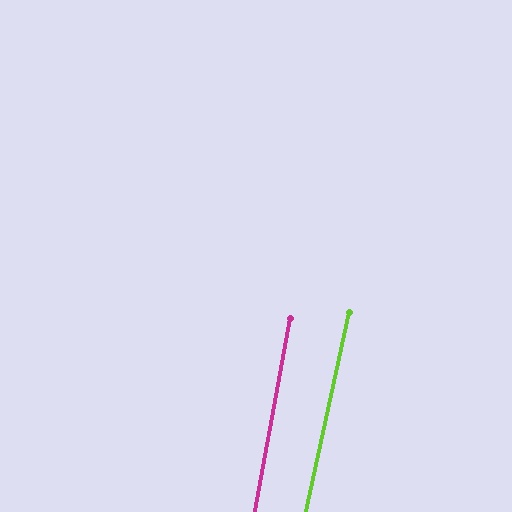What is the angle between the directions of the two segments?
Approximately 2 degrees.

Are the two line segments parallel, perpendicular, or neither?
Parallel — their directions differ by only 1.9°.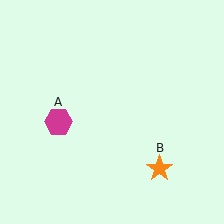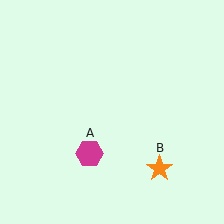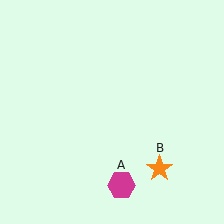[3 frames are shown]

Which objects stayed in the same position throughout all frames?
Orange star (object B) remained stationary.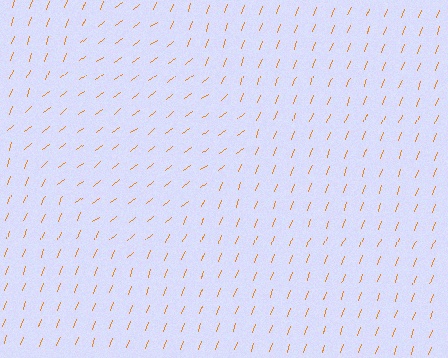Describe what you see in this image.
The image is filled with small orange line segments. A diamond region in the image has lines oriented differently from the surrounding lines, creating a visible texture boundary.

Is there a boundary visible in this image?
Yes, there is a texture boundary formed by a change in line orientation.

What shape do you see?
I see a diamond.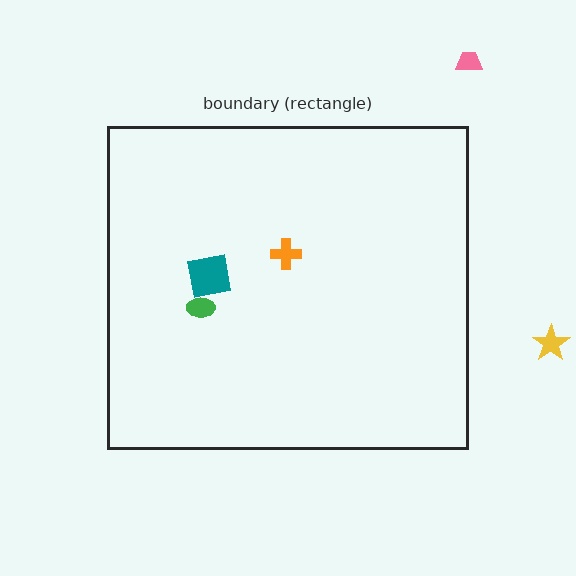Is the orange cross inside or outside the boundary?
Inside.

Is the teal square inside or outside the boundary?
Inside.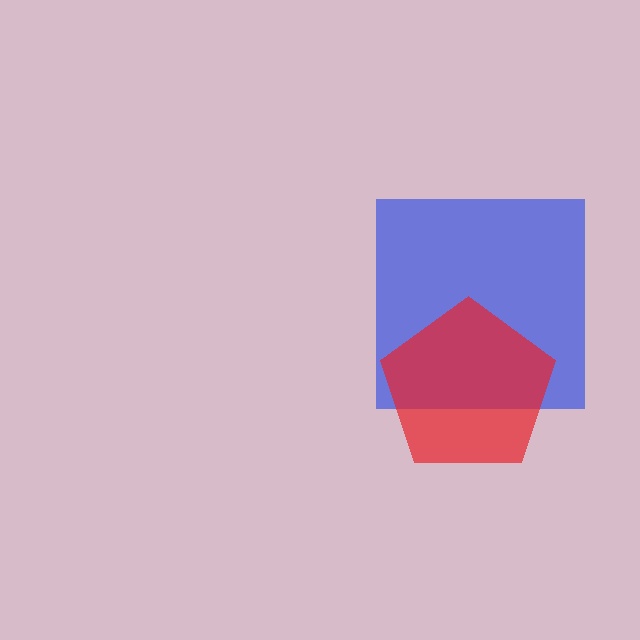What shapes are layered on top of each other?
The layered shapes are: a blue square, a red pentagon.